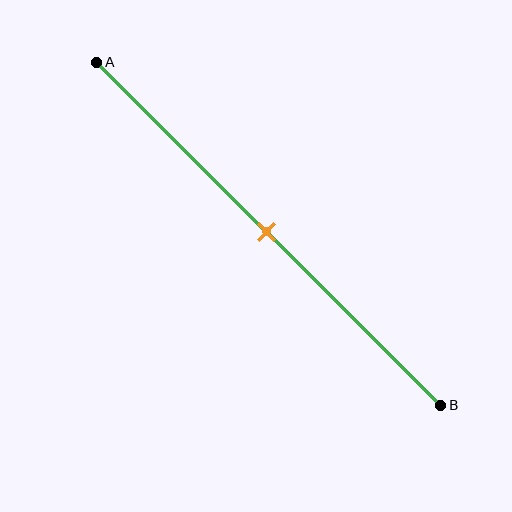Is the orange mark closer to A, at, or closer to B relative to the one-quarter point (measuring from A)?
The orange mark is closer to point B than the one-quarter point of segment AB.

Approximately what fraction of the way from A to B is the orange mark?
The orange mark is approximately 50% of the way from A to B.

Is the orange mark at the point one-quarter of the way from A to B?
No, the mark is at about 50% from A, not at the 25% one-quarter point.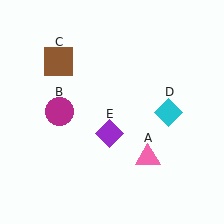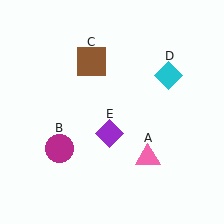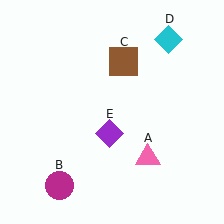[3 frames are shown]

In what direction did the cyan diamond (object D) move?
The cyan diamond (object D) moved up.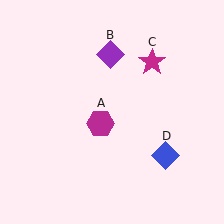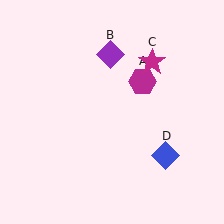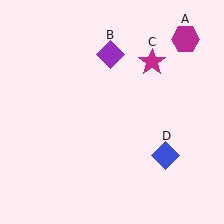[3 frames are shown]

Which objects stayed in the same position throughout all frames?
Purple diamond (object B) and magenta star (object C) and blue diamond (object D) remained stationary.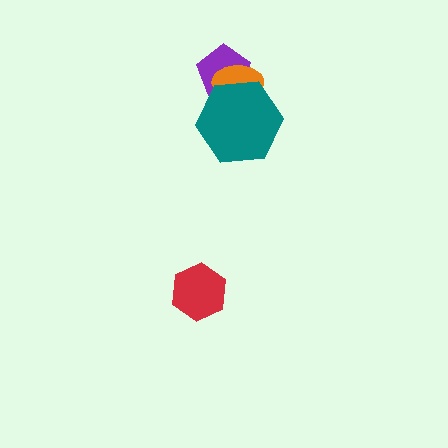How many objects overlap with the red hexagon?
0 objects overlap with the red hexagon.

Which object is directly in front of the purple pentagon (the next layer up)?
The orange ellipse is directly in front of the purple pentagon.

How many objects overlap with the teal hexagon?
2 objects overlap with the teal hexagon.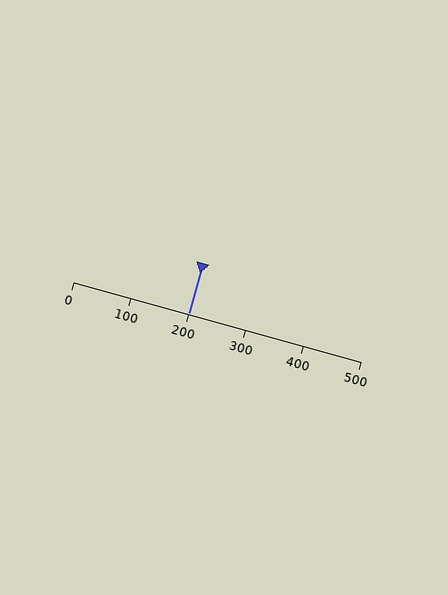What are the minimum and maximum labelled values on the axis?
The axis runs from 0 to 500.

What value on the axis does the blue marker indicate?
The marker indicates approximately 200.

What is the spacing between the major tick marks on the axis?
The major ticks are spaced 100 apart.